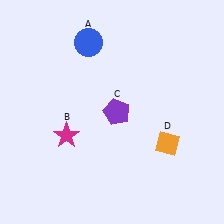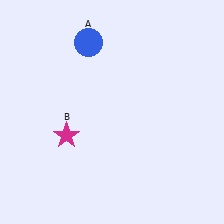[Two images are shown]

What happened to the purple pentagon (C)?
The purple pentagon (C) was removed in Image 2. It was in the top-right area of Image 1.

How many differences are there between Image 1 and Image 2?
There are 2 differences between the two images.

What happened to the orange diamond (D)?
The orange diamond (D) was removed in Image 2. It was in the bottom-right area of Image 1.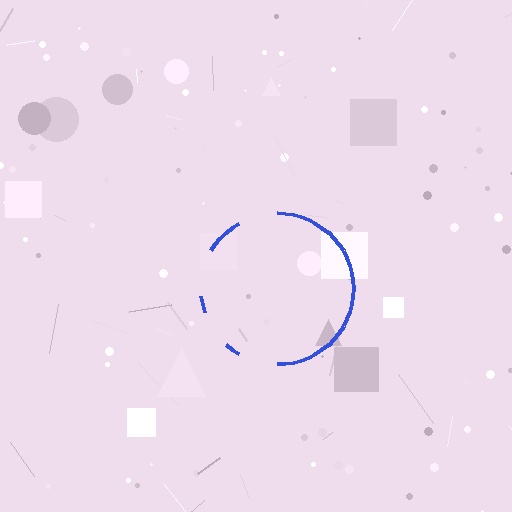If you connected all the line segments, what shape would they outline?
They would outline a circle.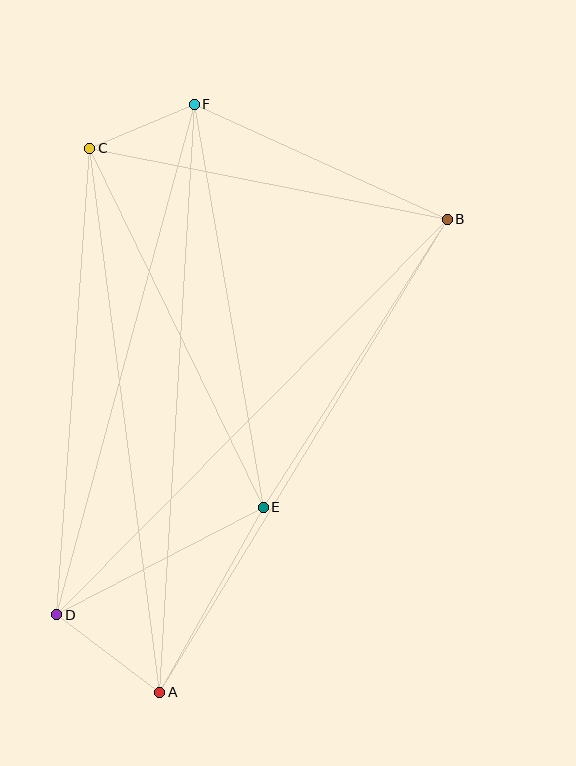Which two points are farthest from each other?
Points A and F are farthest from each other.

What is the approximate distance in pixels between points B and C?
The distance between B and C is approximately 365 pixels.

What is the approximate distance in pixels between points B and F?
The distance between B and F is approximately 278 pixels.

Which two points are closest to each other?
Points C and F are closest to each other.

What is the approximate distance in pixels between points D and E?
The distance between D and E is approximately 233 pixels.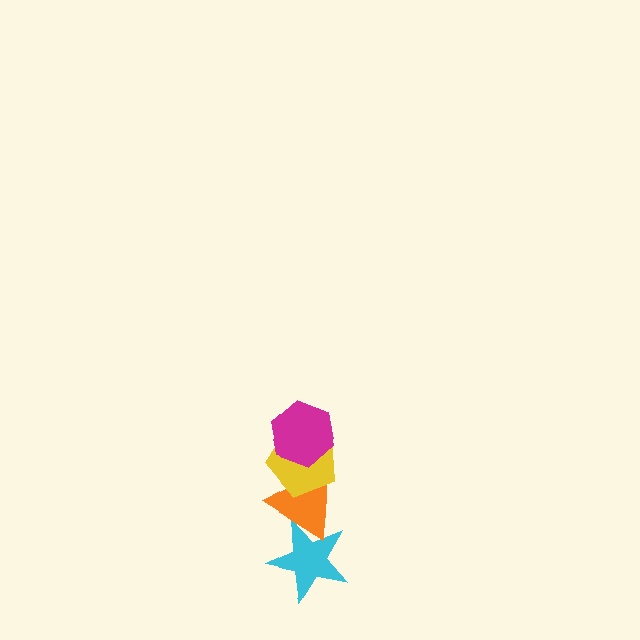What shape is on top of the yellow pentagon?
The magenta hexagon is on top of the yellow pentagon.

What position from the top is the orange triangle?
The orange triangle is 3rd from the top.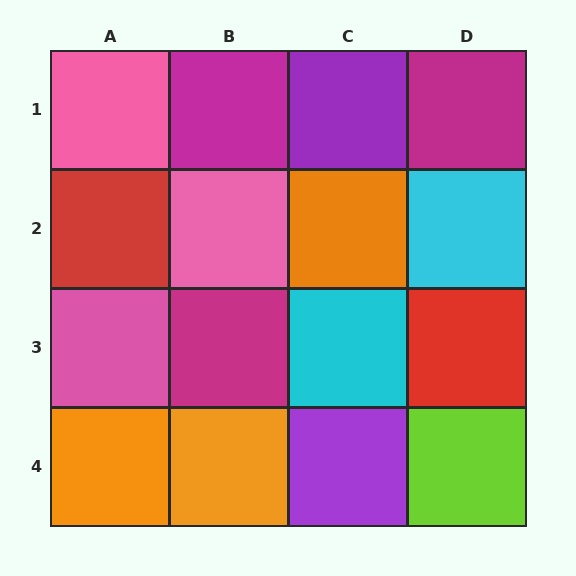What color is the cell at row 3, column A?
Pink.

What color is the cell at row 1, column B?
Magenta.